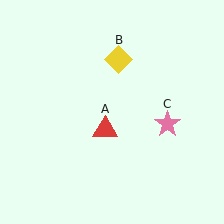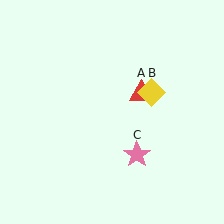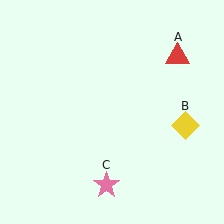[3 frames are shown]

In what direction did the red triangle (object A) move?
The red triangle (object A) moved up and to the right.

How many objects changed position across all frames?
3 objects changed position: red triangle (object A), yellow diamond (object B), pink star (object C).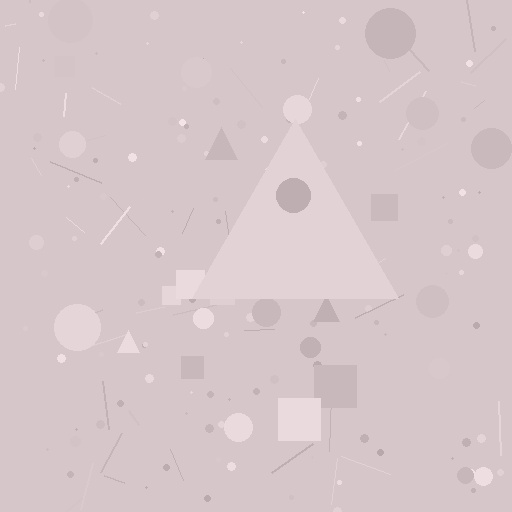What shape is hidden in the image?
A triangle is hidden in the image.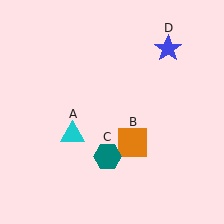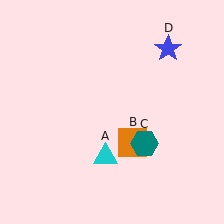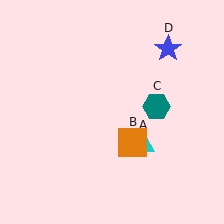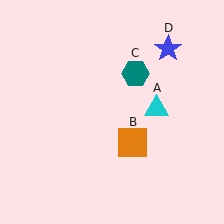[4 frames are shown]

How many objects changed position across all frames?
2 objects changed position: cyan triangle (object A), teal hexagon (object C).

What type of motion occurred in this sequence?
The cyan triangle (object A), teal hexagon (object C) rotated counterclockwise around the center of the scene.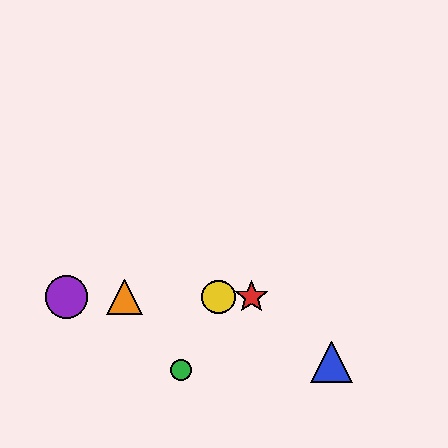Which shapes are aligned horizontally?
The red star, the yellow circle, the purple circle, the orange triangle are aligned horizontally.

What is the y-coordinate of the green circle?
The green circle is at y≈370.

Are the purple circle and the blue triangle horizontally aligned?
No, the purple circle is at y≈297 and the blue triangle is at y≈362.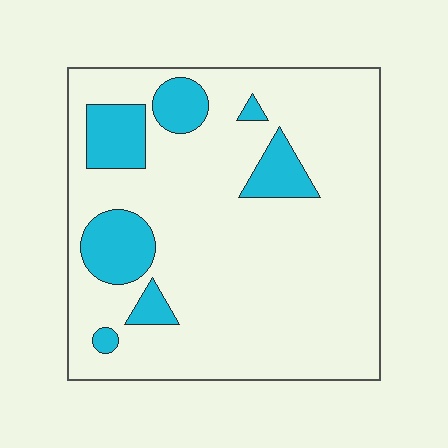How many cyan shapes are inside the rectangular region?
7.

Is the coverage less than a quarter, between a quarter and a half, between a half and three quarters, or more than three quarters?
Less than a quarter.